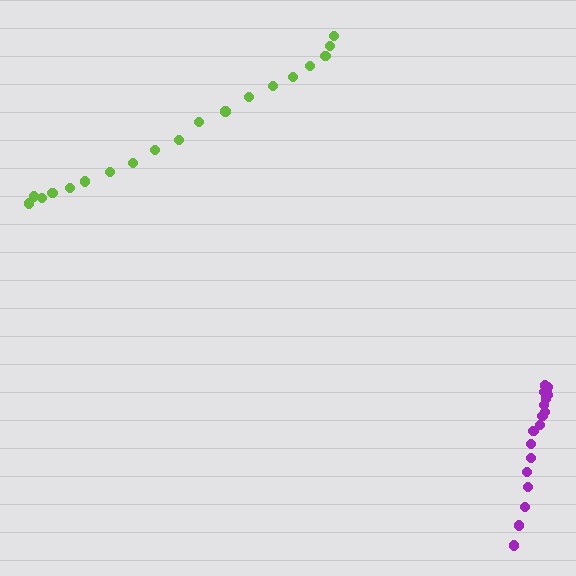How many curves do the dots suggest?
There are 2 distinct paths.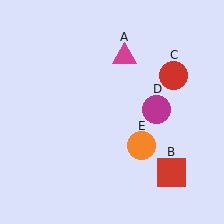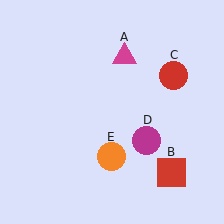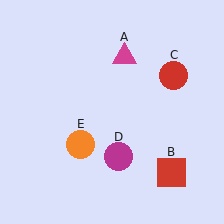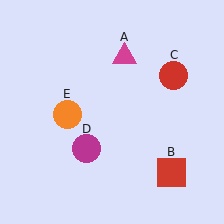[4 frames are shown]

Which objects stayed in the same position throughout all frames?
Magenta triangle (object A) and red square (object B) and red circle (object C) remained stationary.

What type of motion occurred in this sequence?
The magenta circle (object D), orange circle (object E) rotated clockwise around the center of the scene.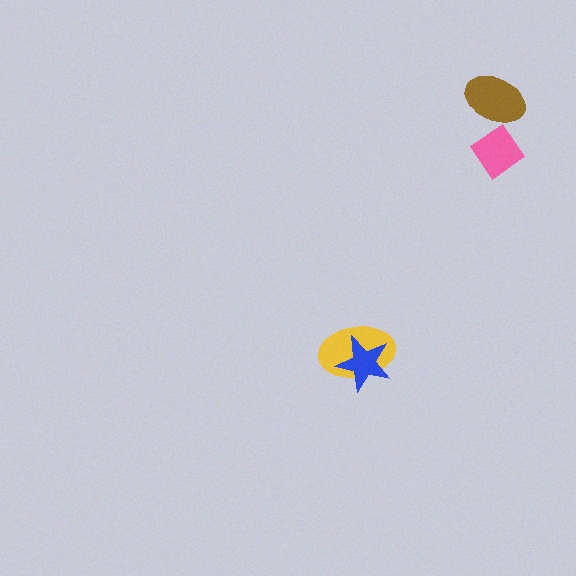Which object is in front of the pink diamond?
The brown ellipse is in front of the pink diamond.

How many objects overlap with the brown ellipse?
1 object overlaps with the brown ellipse.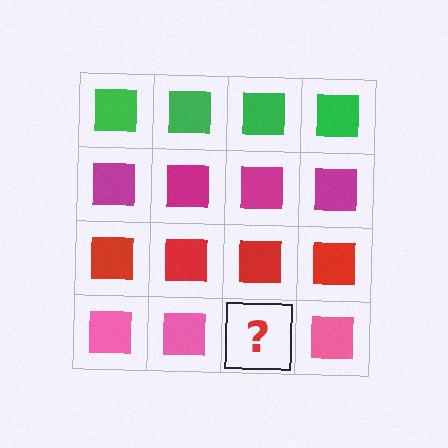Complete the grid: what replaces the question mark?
The question mark should be replaced with a pink square.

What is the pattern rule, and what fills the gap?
The rule is that each row has a consistent color. The gap should be filled with a pink square.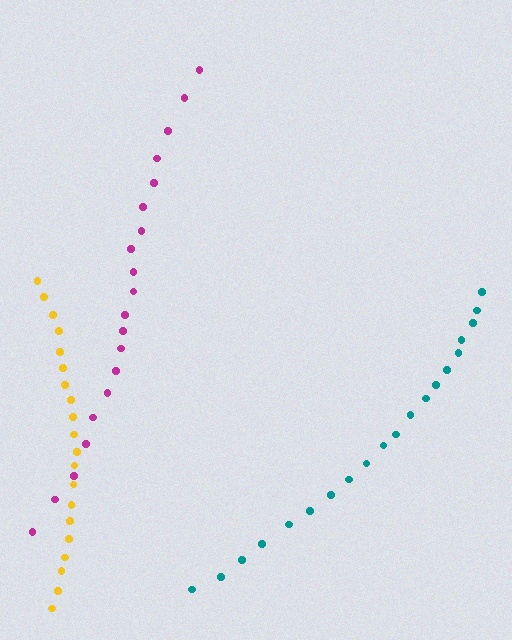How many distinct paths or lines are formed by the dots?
There are 3 distinct paths.